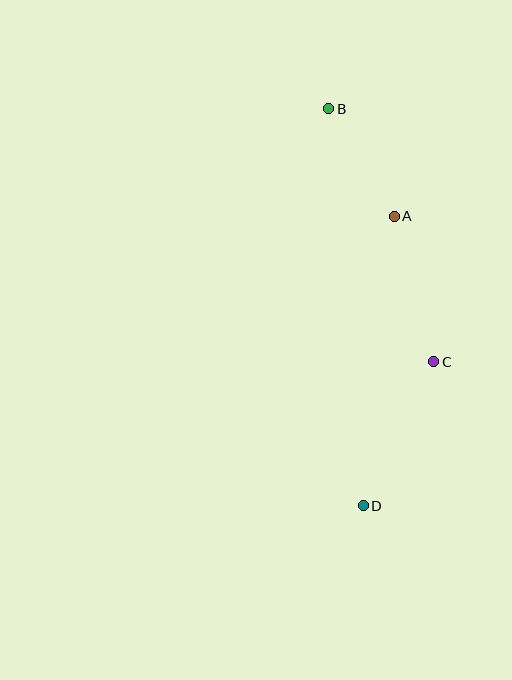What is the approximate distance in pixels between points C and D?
The distance between C and D is approximately 160 pixels.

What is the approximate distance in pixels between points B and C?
The distance between B and C is approximately 274 pixels.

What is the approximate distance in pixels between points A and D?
The distance between A and D is approximately 292 pixels.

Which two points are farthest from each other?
Points B and D are farthest from each other.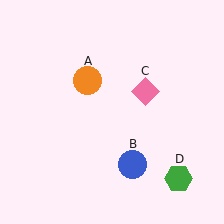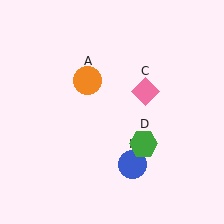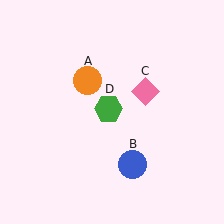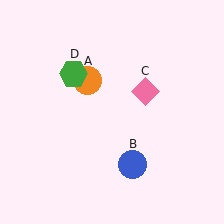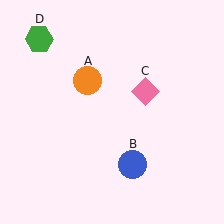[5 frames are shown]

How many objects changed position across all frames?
1 object changed position: green hexagon (object D).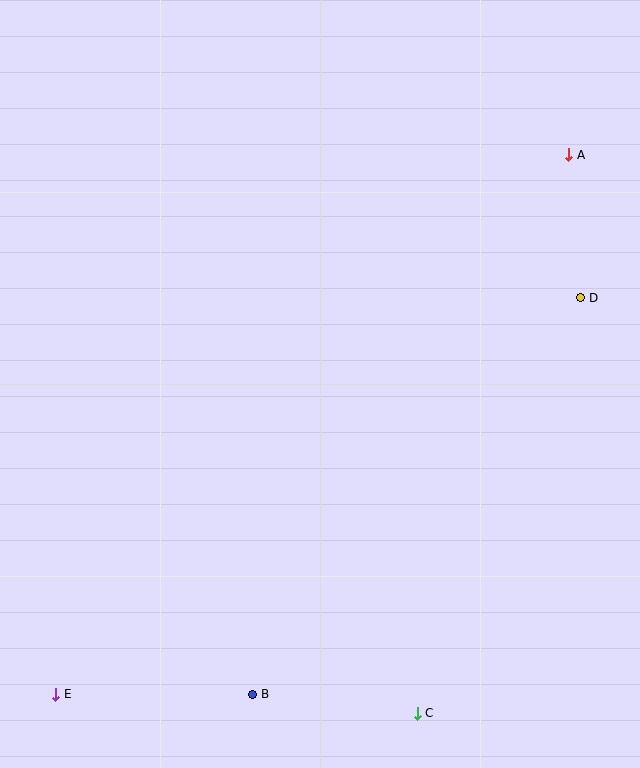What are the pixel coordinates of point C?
Point C is at (417, 713).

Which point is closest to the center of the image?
Point D at (581, 298) is closest to the center.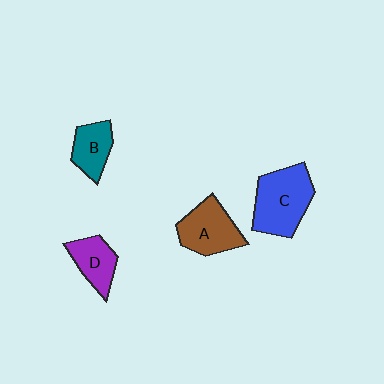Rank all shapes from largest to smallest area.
From largest to smallest: C (blue), A (brown), D (purple), B (teal).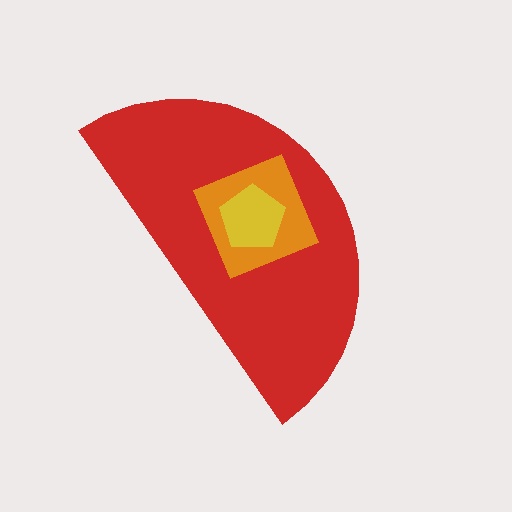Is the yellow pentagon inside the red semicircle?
Yes.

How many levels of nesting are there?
3.